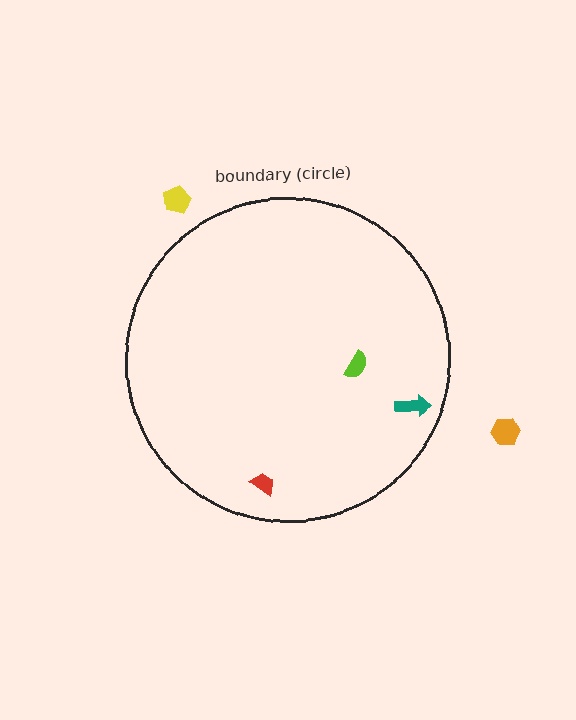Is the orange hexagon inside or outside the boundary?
Outside.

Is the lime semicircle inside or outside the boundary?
Inside.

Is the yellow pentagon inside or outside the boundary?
Outside.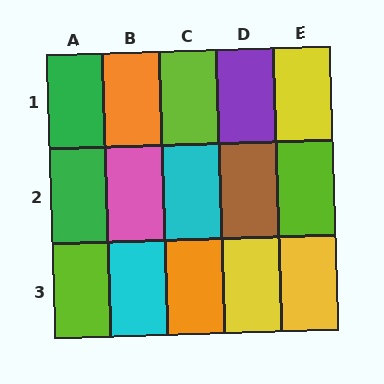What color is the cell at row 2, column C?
Cyan.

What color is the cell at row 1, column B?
Orange.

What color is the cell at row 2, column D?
Brown.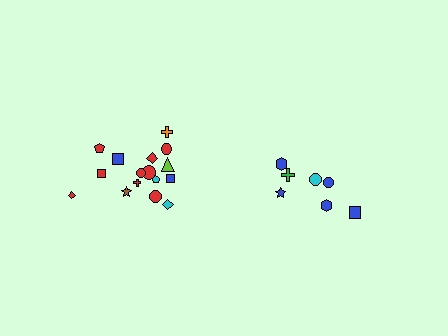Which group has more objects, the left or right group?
The left group.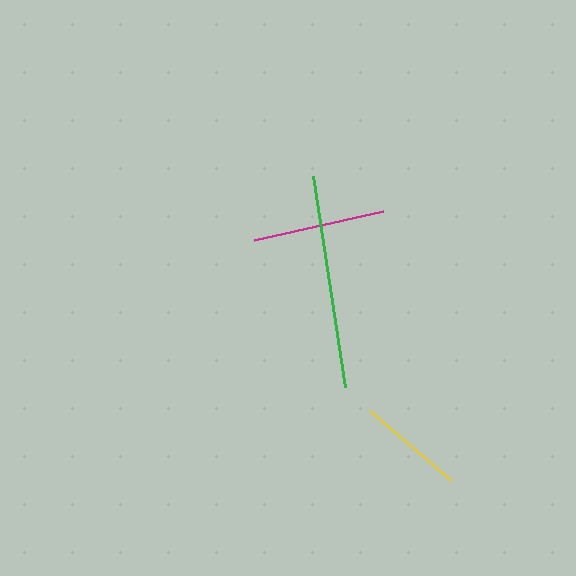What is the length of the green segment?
The green segment is approximately 213 pixels long.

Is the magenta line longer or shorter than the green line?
The green line is longer than the magenta line.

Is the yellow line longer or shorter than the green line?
The green line is longer than the yellow line.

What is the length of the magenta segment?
The magenta segment is approximately 132 pixels long.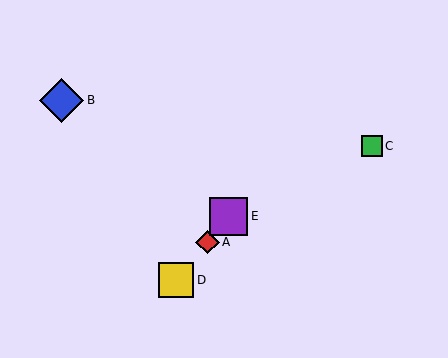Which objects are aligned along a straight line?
Objects A, D, E are aligned along a straight line.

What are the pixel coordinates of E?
Object E is at (229, 216).